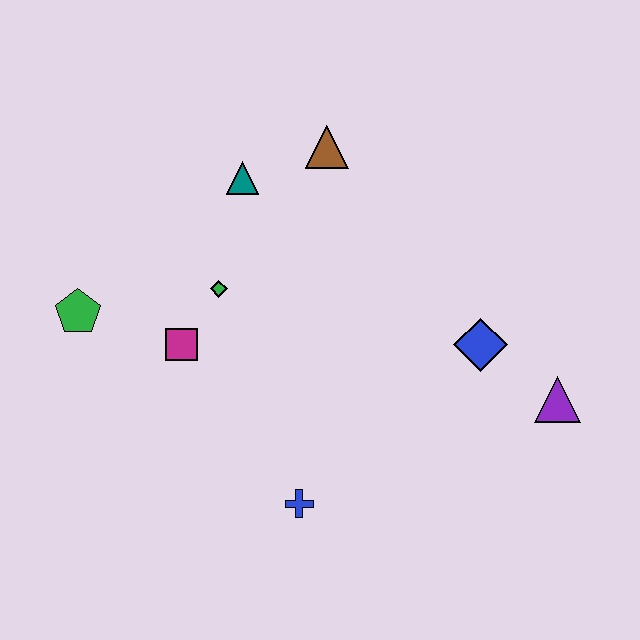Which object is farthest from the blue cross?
The brown triangle is farthest from the blue cross.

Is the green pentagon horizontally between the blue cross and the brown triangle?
No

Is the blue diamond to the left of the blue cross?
No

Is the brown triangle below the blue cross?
No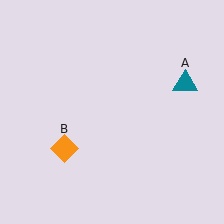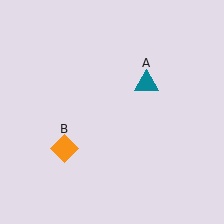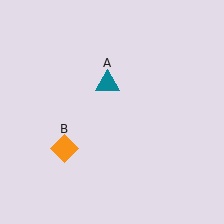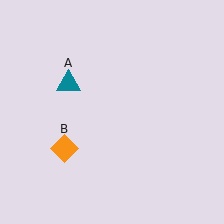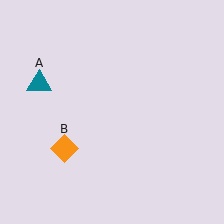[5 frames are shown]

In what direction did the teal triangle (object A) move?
The teal triangle (object A) moved left.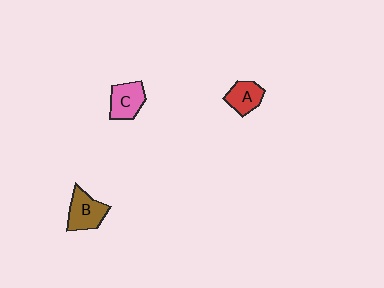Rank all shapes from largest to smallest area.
From largest to smallest: B (brown), C (pink), A (red).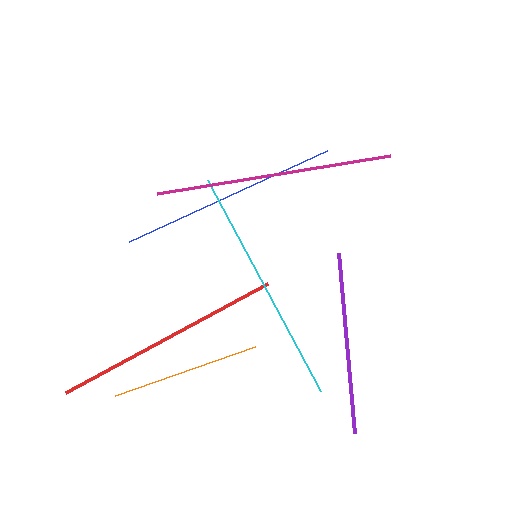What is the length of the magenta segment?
The magenta segment is approximately 236 pixels long.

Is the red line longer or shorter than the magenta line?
The magenta line is longer than the red line.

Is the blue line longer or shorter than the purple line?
The blue line is longer than the purple line.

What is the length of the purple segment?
The purple segment is approximately 181 pixels long.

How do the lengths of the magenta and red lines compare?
The magenta and red lines are approximately the same length.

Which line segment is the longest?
The cyan line is the longest at approximately 240 pixels.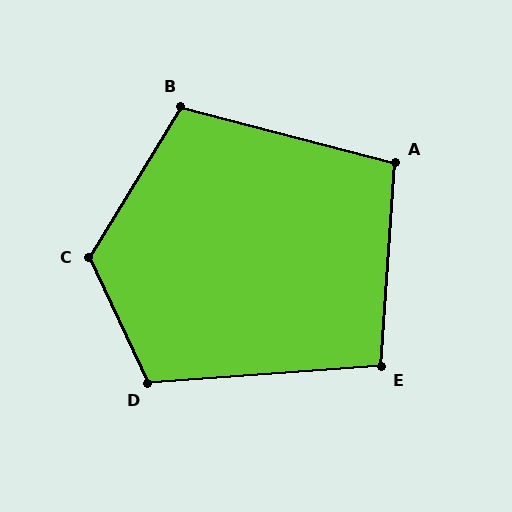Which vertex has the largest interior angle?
C, at approximately 124 degrees.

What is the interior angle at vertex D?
Approximately 111 degrees (obtuse).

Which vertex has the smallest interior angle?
E, at approximately 98 degrees.